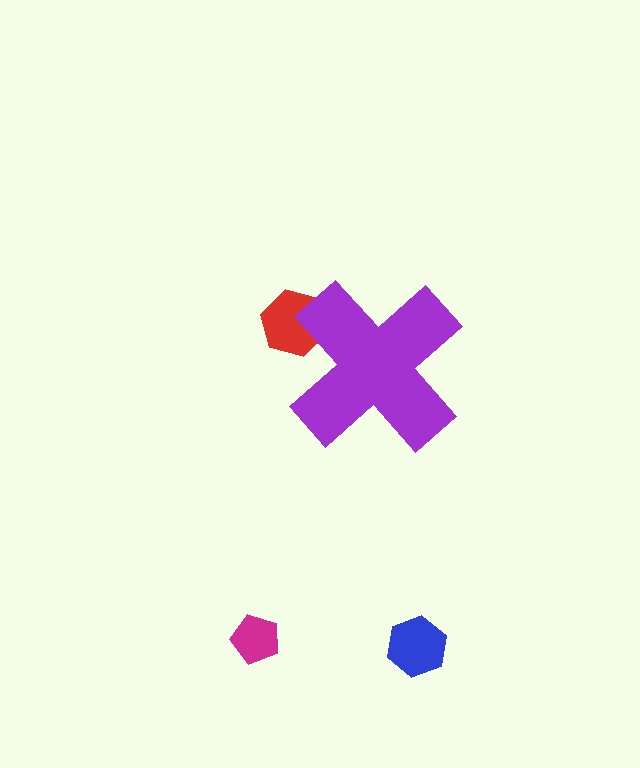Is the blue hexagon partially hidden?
No, the blue hexagon is fully visible.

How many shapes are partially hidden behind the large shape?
1 shape is partially hidden.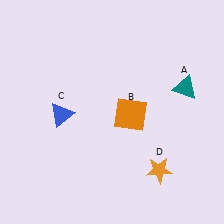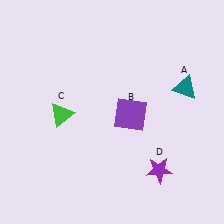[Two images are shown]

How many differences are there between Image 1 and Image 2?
There are 3 differences between the two images.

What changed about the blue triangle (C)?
In Image 1, C is blue. In Image 2, it changed to green.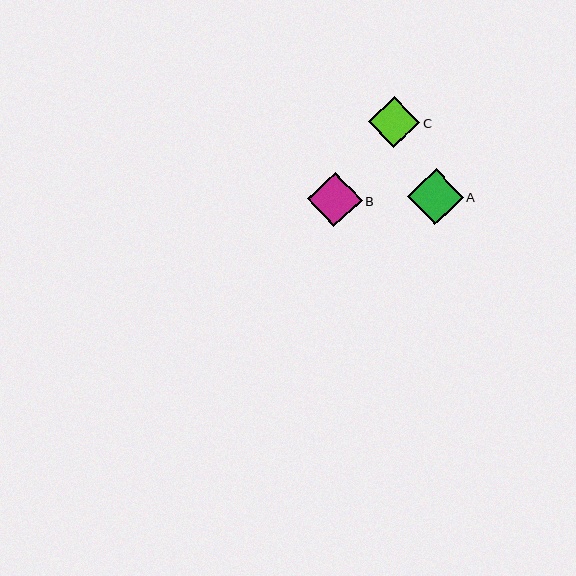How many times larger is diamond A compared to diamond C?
Diamond A is approximately 1.1 times the size of diamond C.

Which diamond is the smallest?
Diamond C is the smallest with a size of approximately 51 pixels.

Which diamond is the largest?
Diamond A is the largest with a size of approximately 56 pixels.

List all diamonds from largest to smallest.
From largest to smallest: A, B, C.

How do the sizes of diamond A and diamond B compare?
Diamond A and diamond B are approximately the same size.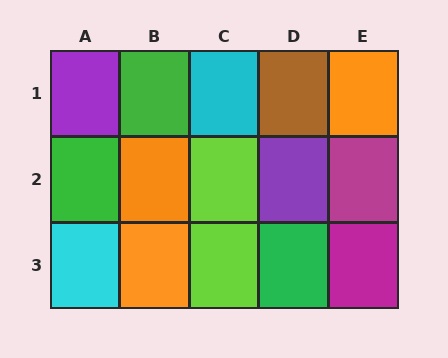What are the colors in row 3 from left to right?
Cyan, orange, lime, green, magenta.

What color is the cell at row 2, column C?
Lime.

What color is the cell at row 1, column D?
Brown.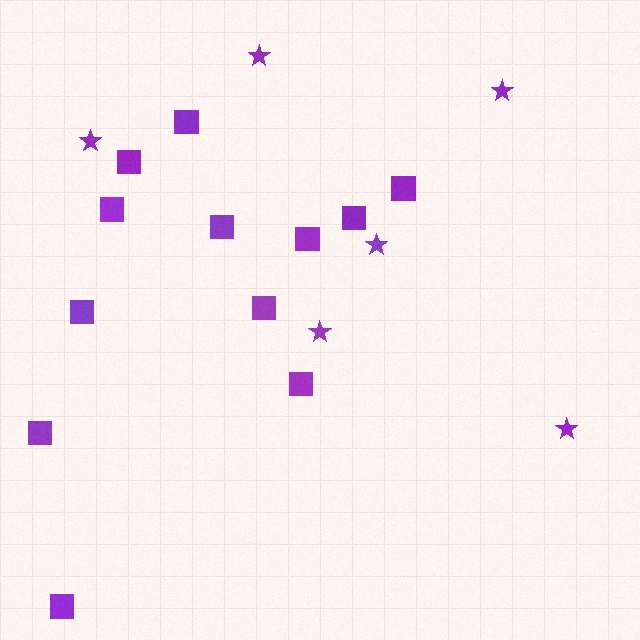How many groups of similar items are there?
There are 2 groups: one group of squares (12) and one group of stars (6).